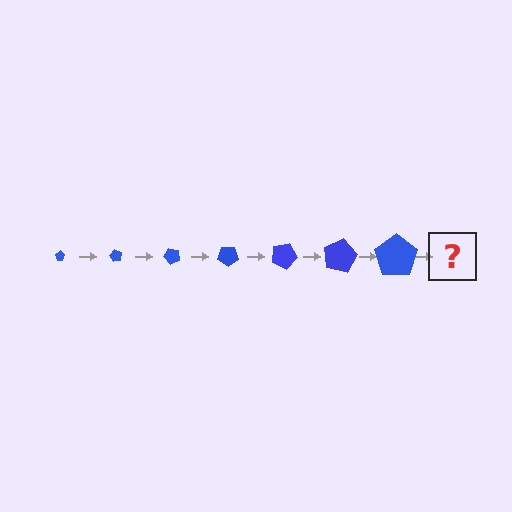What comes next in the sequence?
The next element should be a pentagon, larger than the previous one and rotated 420 degrees from the start.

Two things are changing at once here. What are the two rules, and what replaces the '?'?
The two rules are that the pentagon grows larger each step and it rotates 60 degrees each step. The '?' should be a pentagon, larger than the previous one and rotated 420 degrees from the start.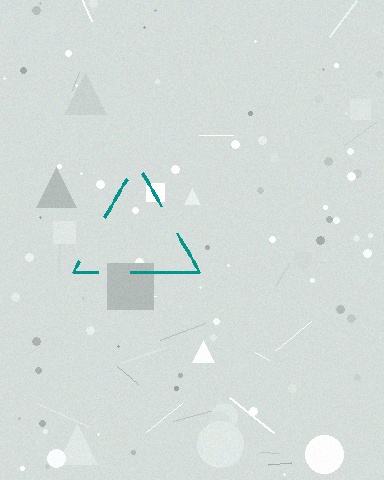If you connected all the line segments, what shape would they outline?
They would outline a triangle.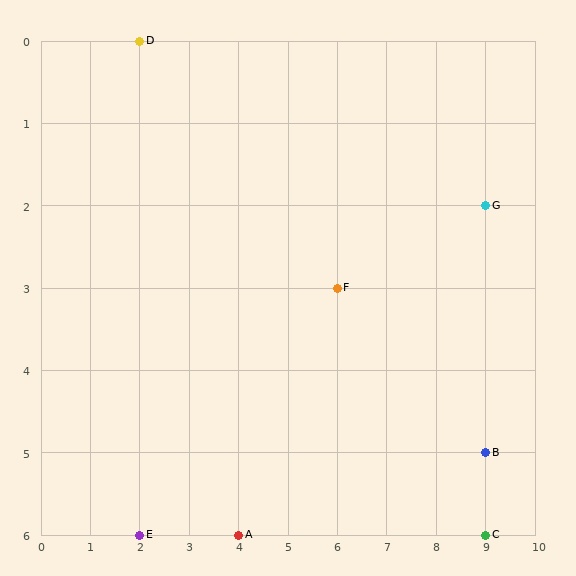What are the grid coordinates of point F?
Point F is at grid coordinates (6, 3).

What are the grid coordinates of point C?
Point C is at grid coordinates (9, 6).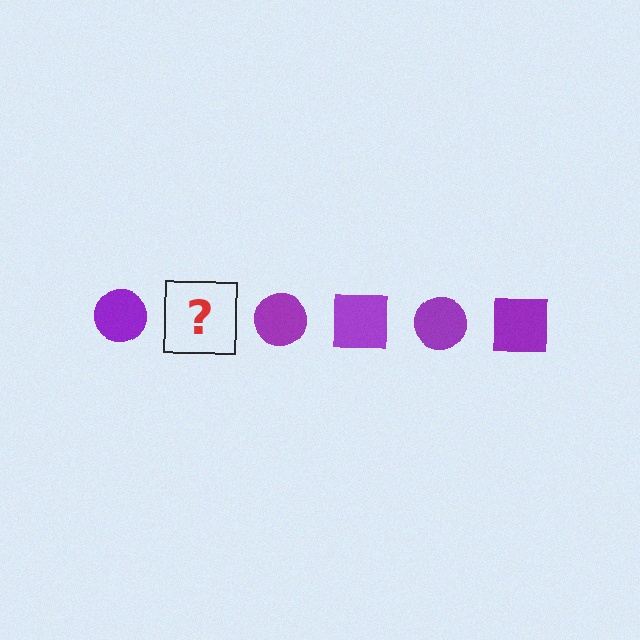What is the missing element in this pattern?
The missing element is a purple square.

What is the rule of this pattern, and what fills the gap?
The rule is that the pattern cycles through circle, square shapes in purple. The gap should be filled with a purple square.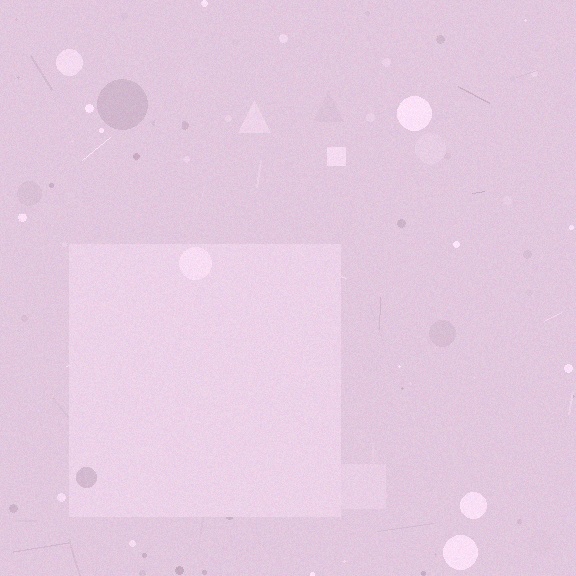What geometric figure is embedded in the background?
A square is embedded in the background.